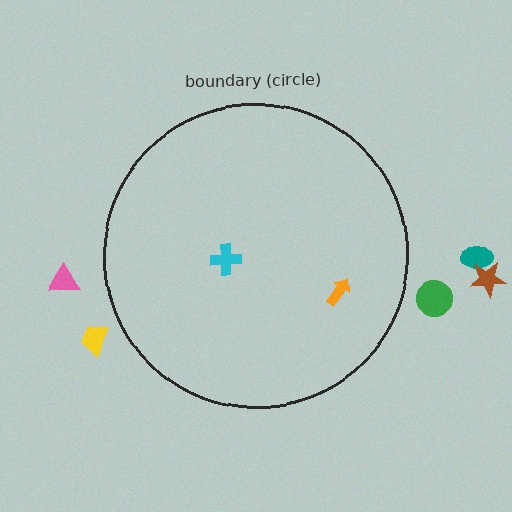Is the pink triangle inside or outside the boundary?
Outside.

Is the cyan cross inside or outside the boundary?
Inside.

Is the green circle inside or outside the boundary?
Outside.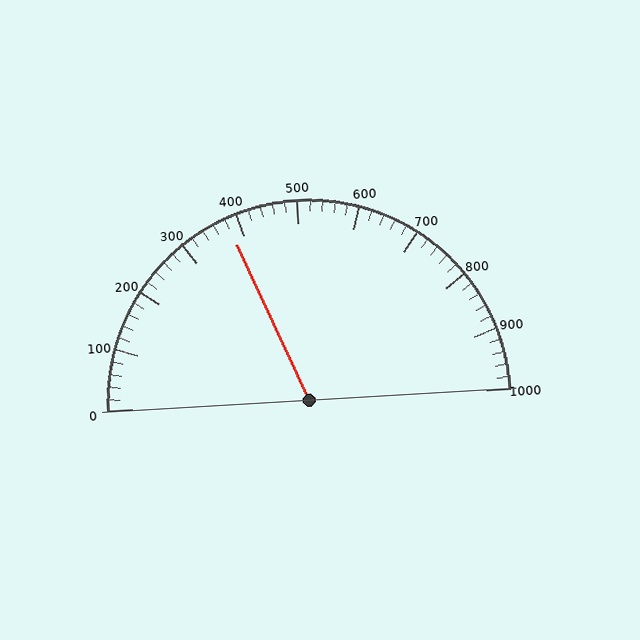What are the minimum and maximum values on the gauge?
The gauge ranges from 0 to 1000.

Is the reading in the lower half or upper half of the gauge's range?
The reading is in the lower half of the range (0 to 1000).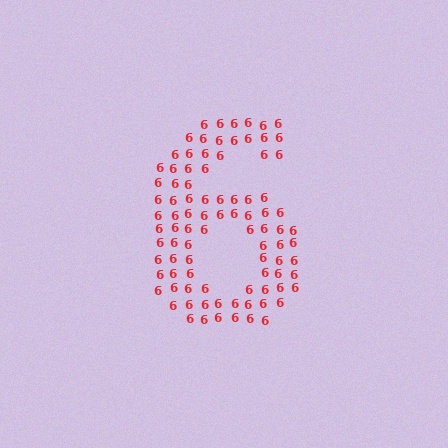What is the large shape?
The large shape is the digit 6.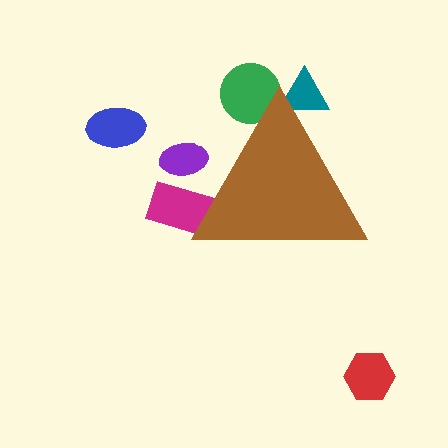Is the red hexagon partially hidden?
No, the red hexagon is fully visible.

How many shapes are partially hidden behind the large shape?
4 shapes are partially hidden.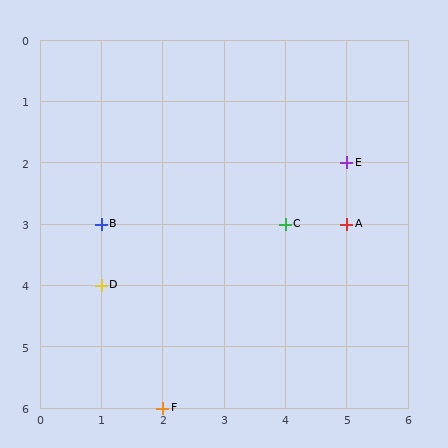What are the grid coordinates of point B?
Point B is at grid coordinates (1, 3).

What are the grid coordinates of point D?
Point D is at grid coordinates (1, 4).